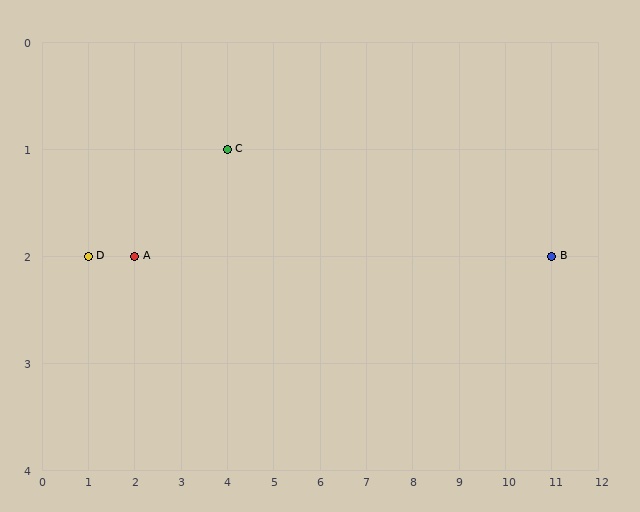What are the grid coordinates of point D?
Point D is at grid coordinates (1, 2).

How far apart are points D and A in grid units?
Points D and A are 1 column apart.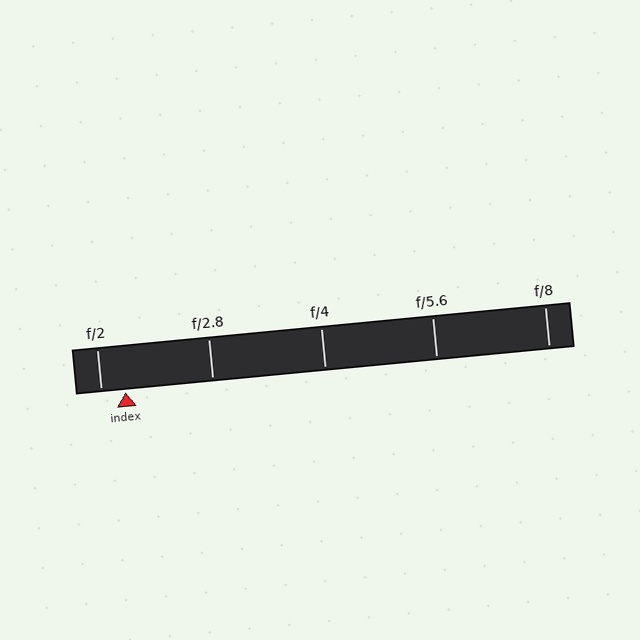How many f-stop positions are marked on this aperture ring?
There are 5 f-stop positions marked.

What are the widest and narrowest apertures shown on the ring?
The widest aperture shown is f/2 and the narrowest is f/8.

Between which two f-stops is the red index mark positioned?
The index mark is between f/2 and f/2.8.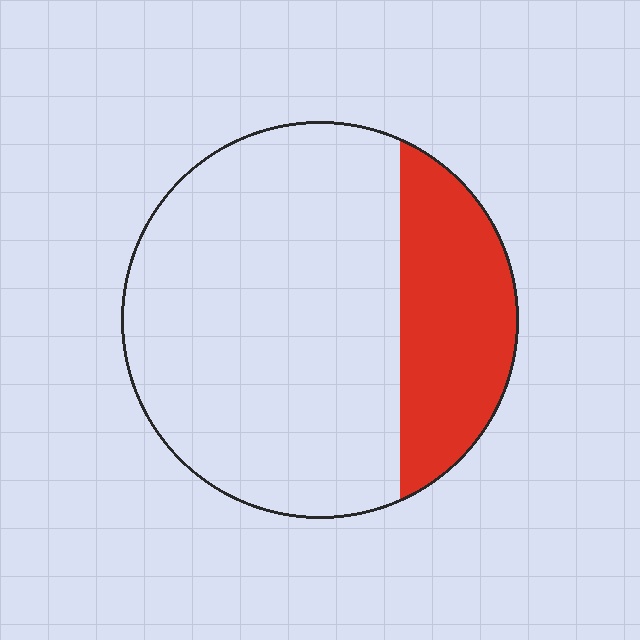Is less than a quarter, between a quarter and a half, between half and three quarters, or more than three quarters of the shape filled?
Between a quarter and a half.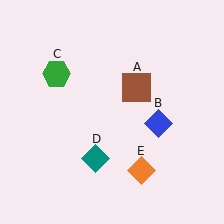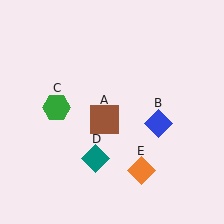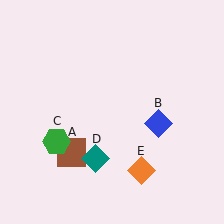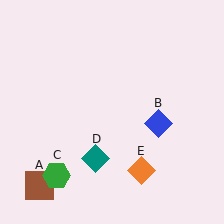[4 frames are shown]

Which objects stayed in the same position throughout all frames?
Blue diamond (object B) and teal diamond (object D) and orange diamond (object E) remained stationary.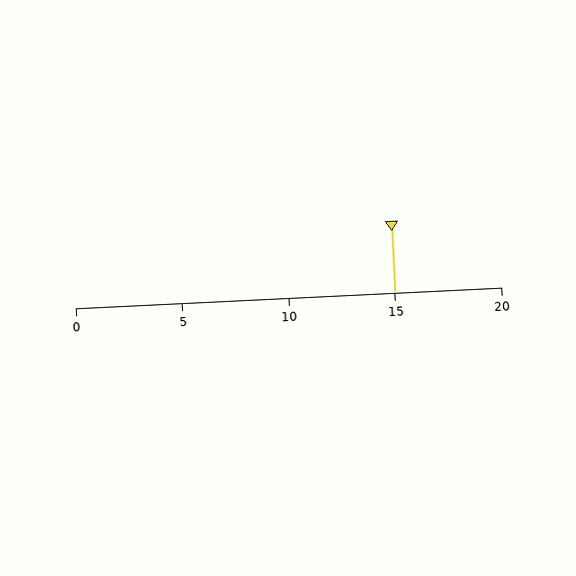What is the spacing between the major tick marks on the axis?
The major ticks are spaced 5 apart.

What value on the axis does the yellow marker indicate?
The marker indicates approximately 15.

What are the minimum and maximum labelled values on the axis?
The axis runs from 0 to 20.